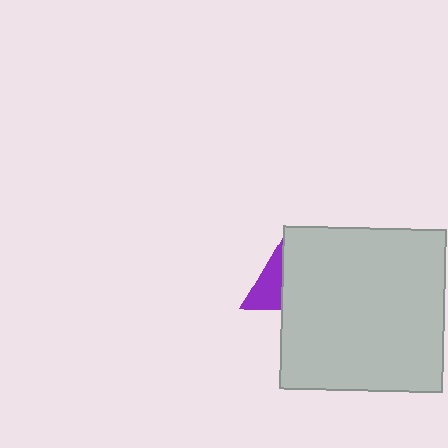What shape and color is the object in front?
The object in front is a light gray square.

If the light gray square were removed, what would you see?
You would see the complete purple triangle.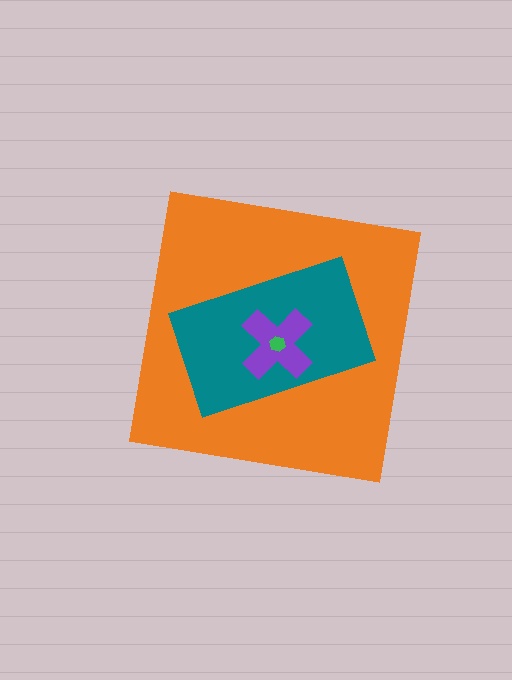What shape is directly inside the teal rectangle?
The purple cross.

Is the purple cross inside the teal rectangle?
Yes.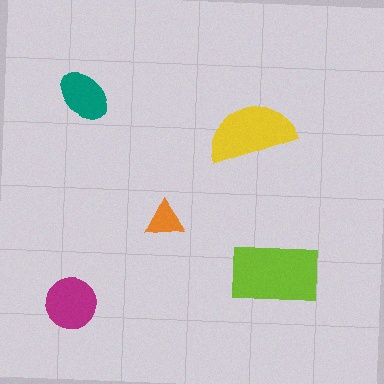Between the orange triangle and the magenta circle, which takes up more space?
The magenta circle.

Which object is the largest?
The lime rectangle.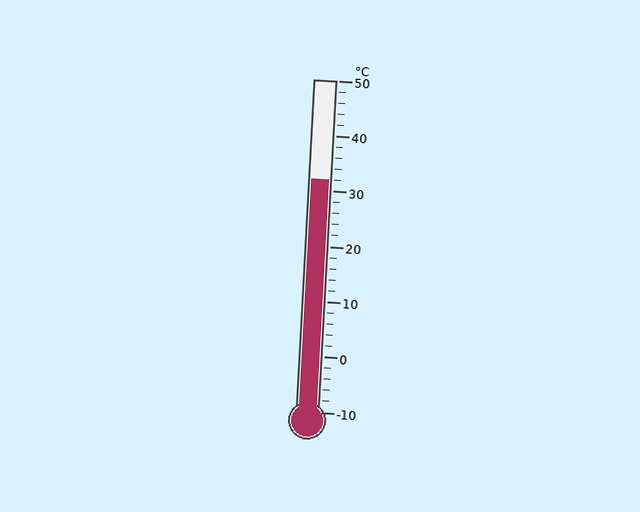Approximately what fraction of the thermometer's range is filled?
The thermometer is filled to approximately 70% of its range.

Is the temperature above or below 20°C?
The temperature is above 20°C.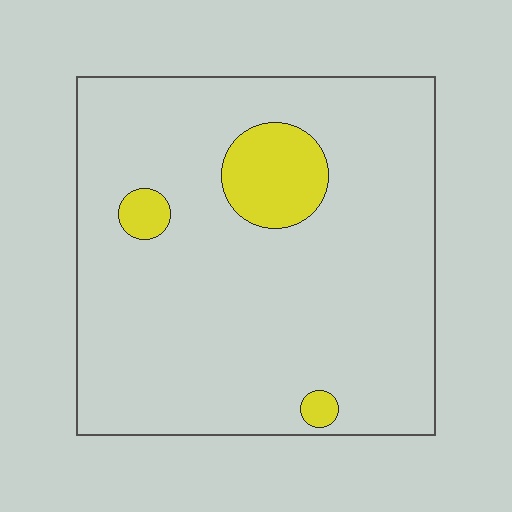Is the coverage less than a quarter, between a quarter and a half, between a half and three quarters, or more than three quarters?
Less than a quarter.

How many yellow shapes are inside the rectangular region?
3.